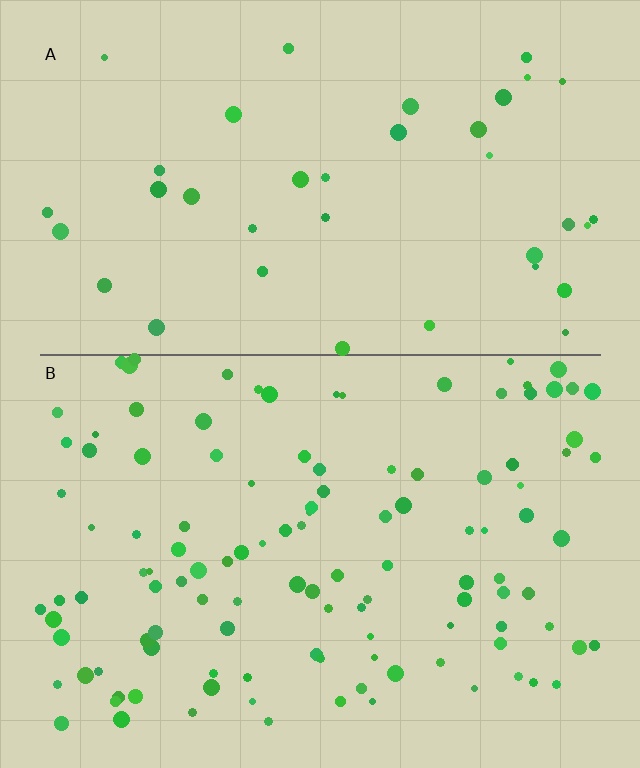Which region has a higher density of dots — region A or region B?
B (the bottom).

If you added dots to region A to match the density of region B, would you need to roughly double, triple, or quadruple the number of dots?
Approximately triple.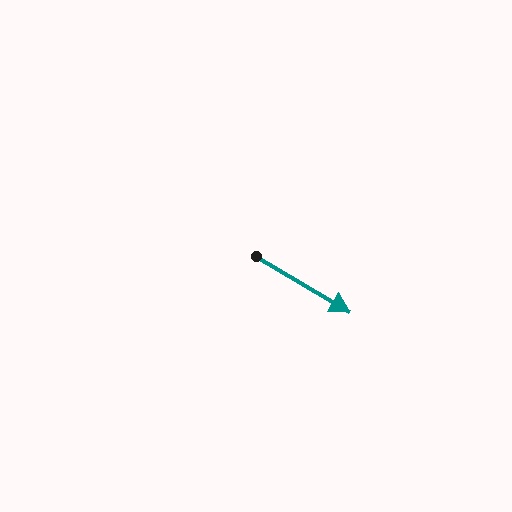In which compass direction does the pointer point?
Southeast.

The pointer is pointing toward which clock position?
Roughly 4 o'clock.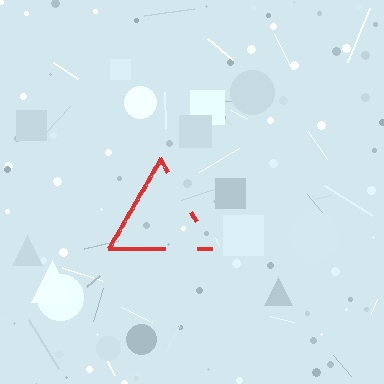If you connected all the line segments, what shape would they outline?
They would outline a triangle.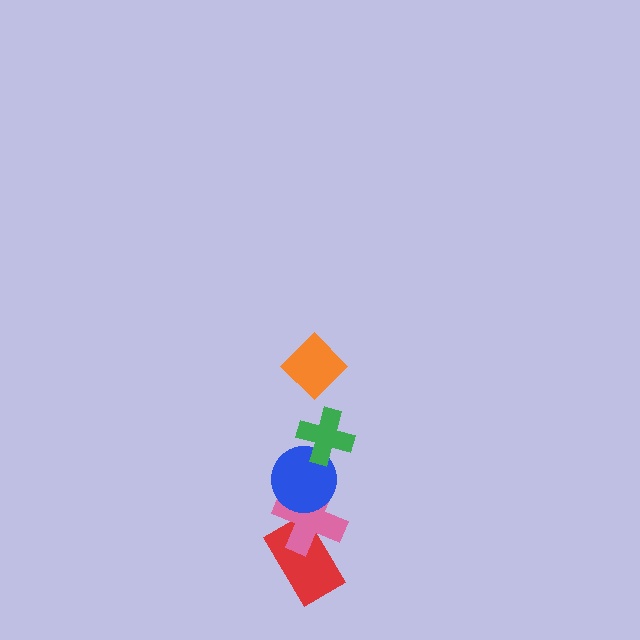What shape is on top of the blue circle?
The green cross is on top of the blue circle.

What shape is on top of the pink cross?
The blue circle is on top of the pink cross.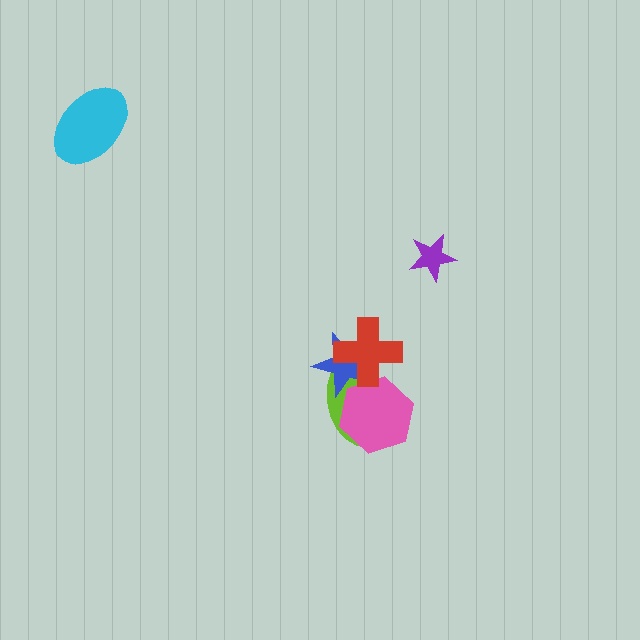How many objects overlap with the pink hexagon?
3 objects overlap with the pink hexagon.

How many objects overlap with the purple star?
0 objects overlap with the purple star.